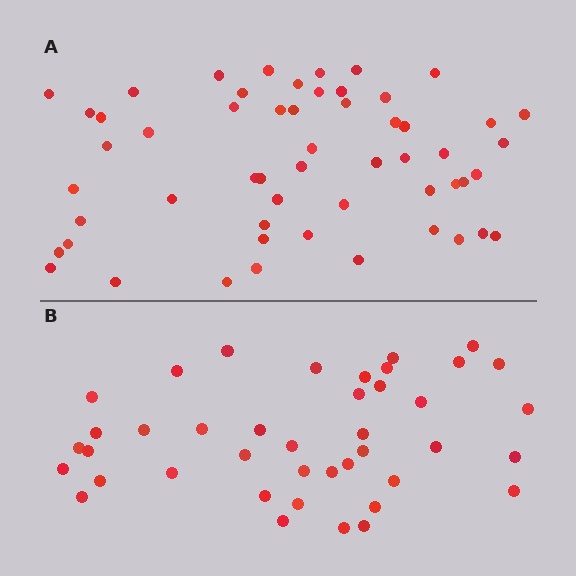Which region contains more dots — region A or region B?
Region A (the top region) has more dots.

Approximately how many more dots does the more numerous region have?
Region A has approximately 15 more dots than region B.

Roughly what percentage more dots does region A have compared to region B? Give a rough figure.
About 35% more.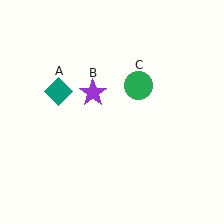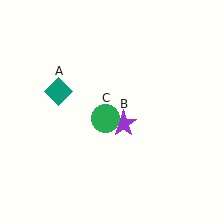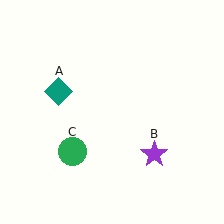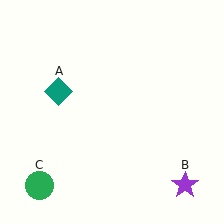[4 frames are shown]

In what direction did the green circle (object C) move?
The green circle (object C) moved down and to the left.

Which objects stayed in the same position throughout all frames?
Teal diamond (object A) remained stationary.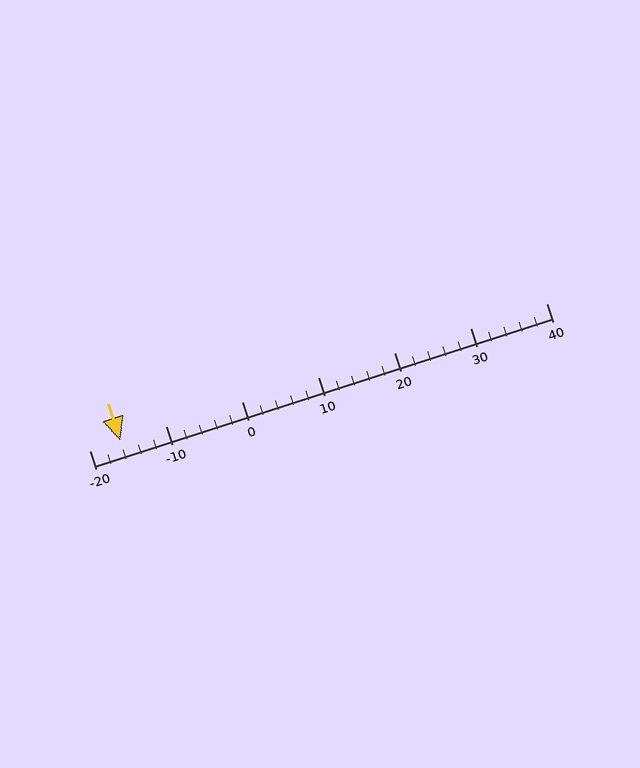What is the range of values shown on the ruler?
The ruler shows values from -20 to 40.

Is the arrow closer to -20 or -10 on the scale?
The arrow is closer to -20.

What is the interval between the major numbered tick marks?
The major tick marks are spaced 10 units apart.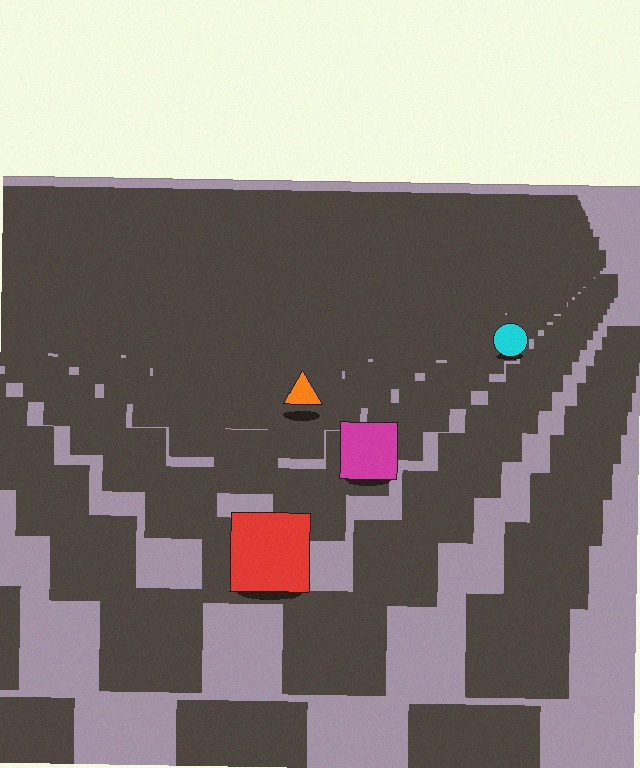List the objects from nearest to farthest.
From nearest to farthest: the red square, the magenta square, the orange triangle, the cyan circle.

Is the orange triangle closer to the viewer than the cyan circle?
Yes. The orange triangle is closer — you can tell from the texture gradient: the ground texture is coarser near it.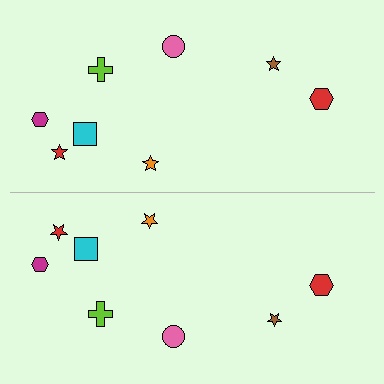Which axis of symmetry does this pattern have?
The pattern has a horizontal axis of symmetry running through the center of the image.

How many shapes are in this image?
There are 16 shapes in this image.